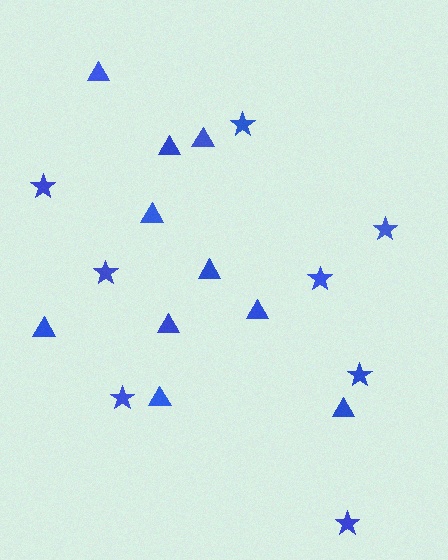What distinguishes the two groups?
There are 2 groups: one group of triangles (10) and one group of stars (8).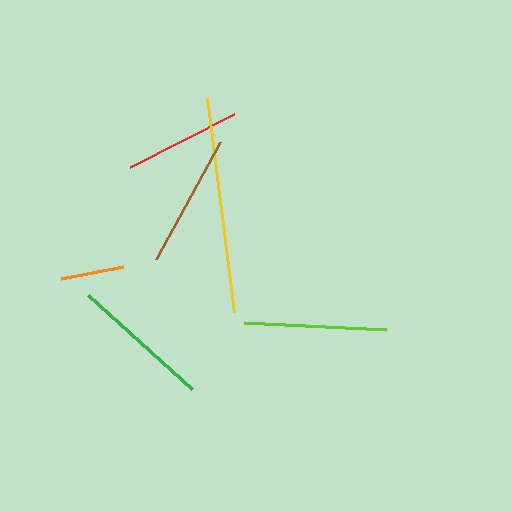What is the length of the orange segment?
The orange segment is approximately 63 pixels long.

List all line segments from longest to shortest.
From longest to shortest: yellow, lime, green, brown, red, orange.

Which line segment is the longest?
The yellow line is the longest at approximately 216 pixels.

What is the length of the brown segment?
The brown segment is approximately 133 pixels long.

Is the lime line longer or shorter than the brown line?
The lime line is longer than the brown line.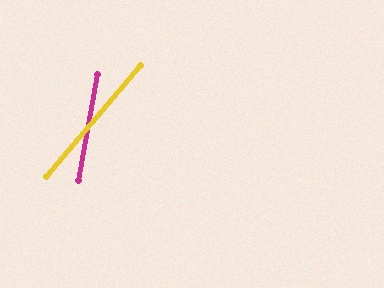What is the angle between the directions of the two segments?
Approximately 30 degrees.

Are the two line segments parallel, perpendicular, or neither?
Neither parallel nor perpendicular — they differ by about 30°.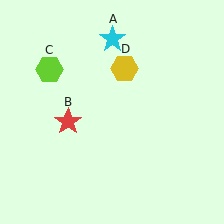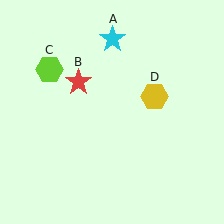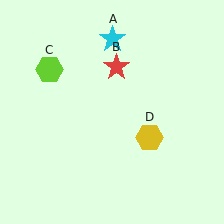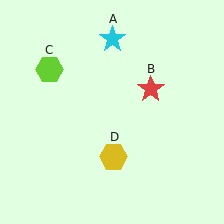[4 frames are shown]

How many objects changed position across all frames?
2 objects changed position: red star (object B), yellow hexagon (object D).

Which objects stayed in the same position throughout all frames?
Cyan star (object A) and lime hexagon (object C) remained stationary.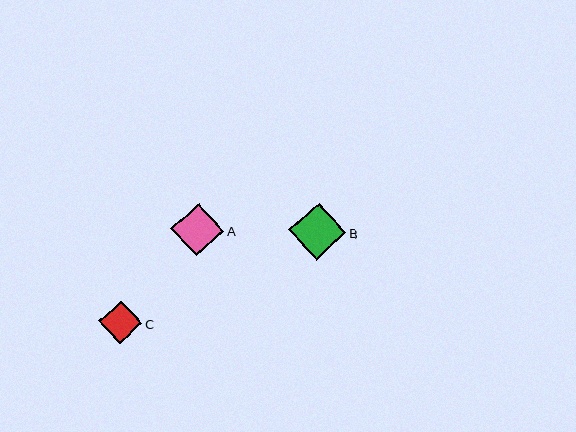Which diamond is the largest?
Diamond B is the largest with a size of approximately 57 pixels.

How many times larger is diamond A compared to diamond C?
Diamond A is approximately 1.2 times the size of diamond C.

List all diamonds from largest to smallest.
From largest to smallest: B, A, C.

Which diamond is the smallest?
Diamond C is the smallest with a size of approximately 43 pixels.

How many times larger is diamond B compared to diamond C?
Diamond B is approximately 1.3 times the size of diamond C.